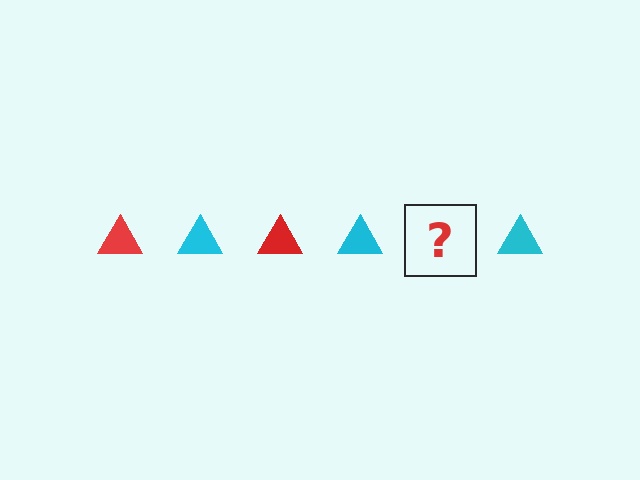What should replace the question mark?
The question mark should be replaced with a red triangle.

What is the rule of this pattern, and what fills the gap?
The rule is that the pattern cycles through red, cyan triangles. The gap should be filled with a red triangle.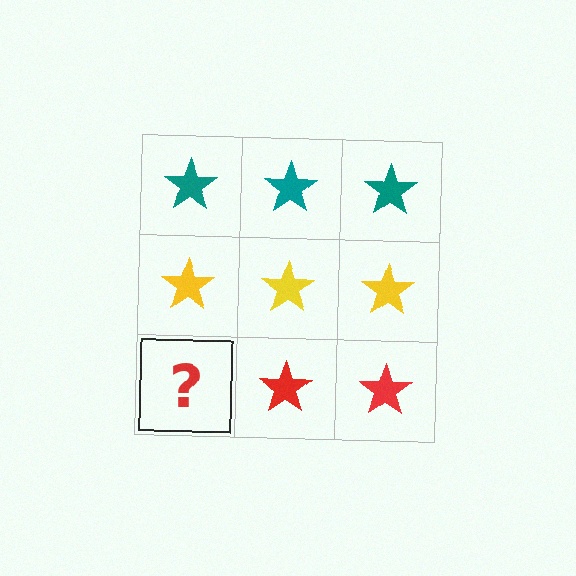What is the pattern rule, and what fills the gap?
The rule is that each row has a consistent color. The gap should be filled with a red star.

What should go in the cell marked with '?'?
The missing cell should contain a red star.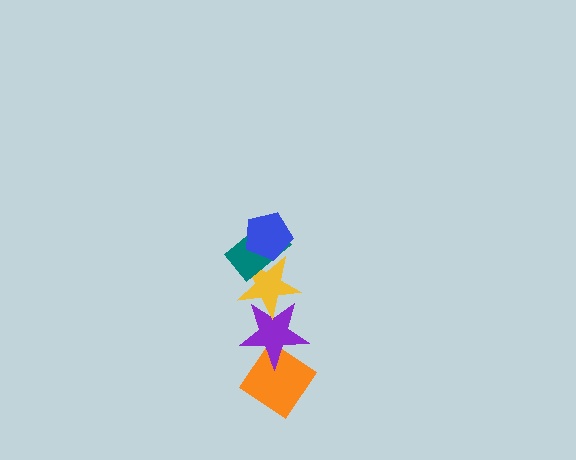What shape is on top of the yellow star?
The teal rectangle is on top of the yellow star.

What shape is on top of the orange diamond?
The purple star is on top of the orange diamond.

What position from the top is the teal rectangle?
The teal rectangle is 2nd from the top.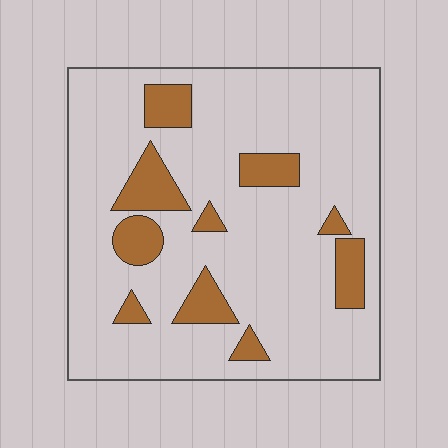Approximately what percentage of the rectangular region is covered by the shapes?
Approximately 15%.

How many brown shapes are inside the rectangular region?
10.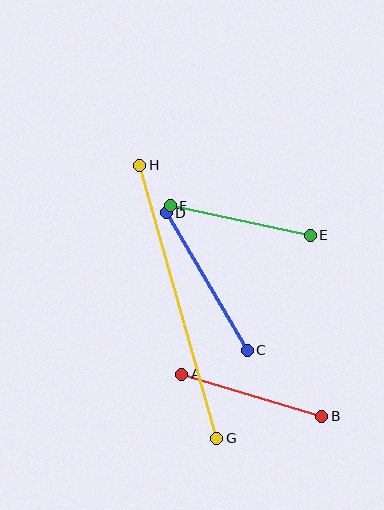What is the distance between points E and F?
The distance is approximately 143 pixels.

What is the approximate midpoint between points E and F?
The midpoint is at approximately (240, 221) pixels.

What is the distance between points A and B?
The distance is approximately 146 pixels.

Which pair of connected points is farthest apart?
Points G and H are farthest apart.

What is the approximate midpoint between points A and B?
The midpoint is at approximately (252, 395) pixels.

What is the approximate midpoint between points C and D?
The midpoint is at approximately (207, 281) pixels.